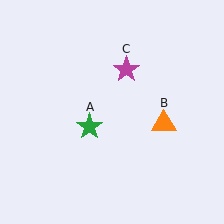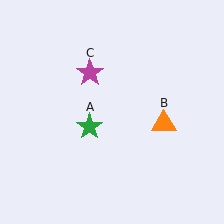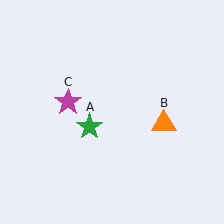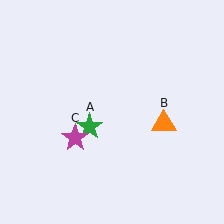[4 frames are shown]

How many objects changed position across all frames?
1 object changed position: magenta star (object C).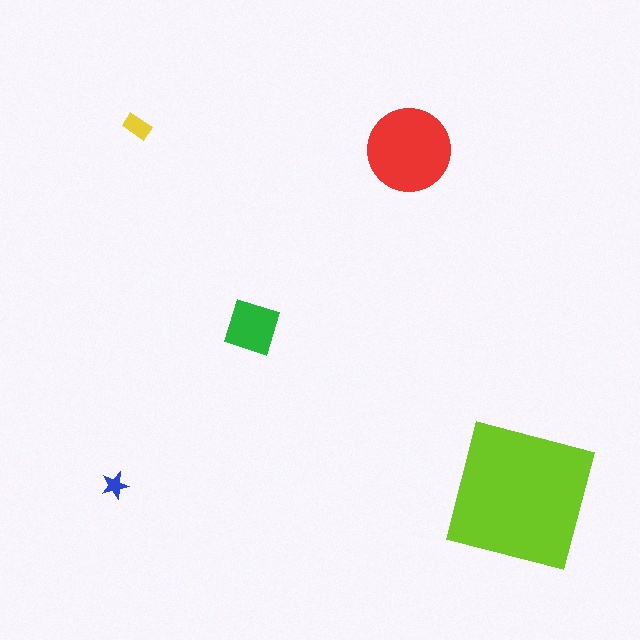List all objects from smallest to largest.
The blue star, the yellow rectangle, the green diamond, the red circle, the lime square.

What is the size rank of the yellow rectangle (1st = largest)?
4th.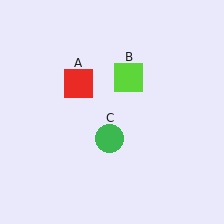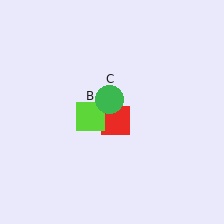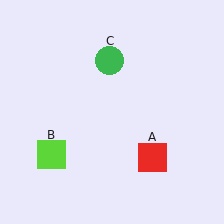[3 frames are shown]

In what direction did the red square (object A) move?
The red square (object A) moved down and to the right.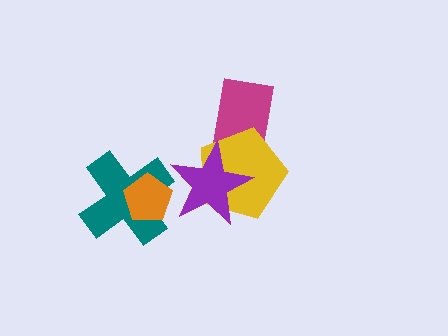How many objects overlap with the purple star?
2 objects overlap with the purple star.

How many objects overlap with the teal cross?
1 object overlaps with the teal cross.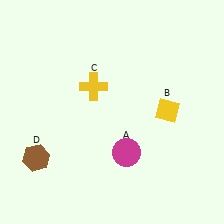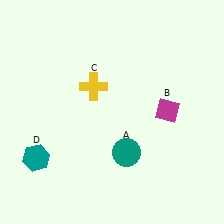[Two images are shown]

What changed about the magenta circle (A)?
In Image 1, A is magenta. In Image 2, it changed to teal.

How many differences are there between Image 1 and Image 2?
There are 3 differences between the two images.